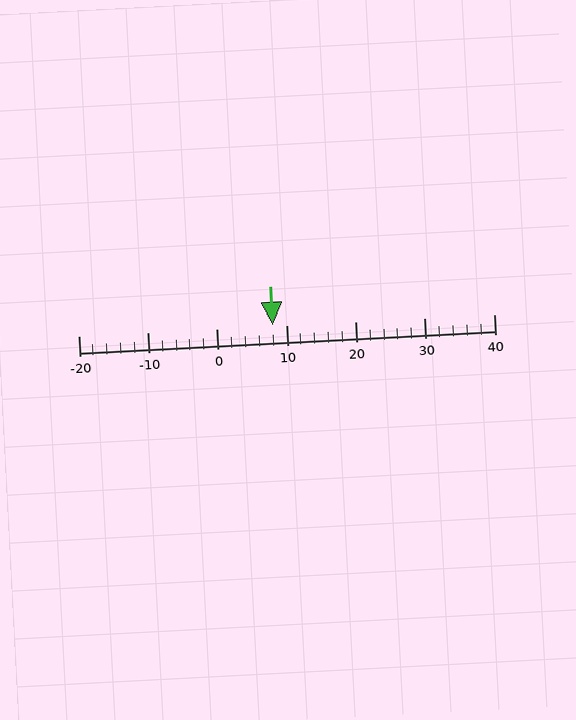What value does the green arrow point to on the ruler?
The green arrow points to approximately 8.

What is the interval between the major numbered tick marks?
The major tick marks are spaced 10 units apart.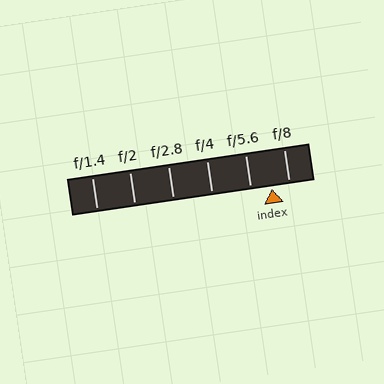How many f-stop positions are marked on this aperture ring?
There are 6 f-stop positions marked.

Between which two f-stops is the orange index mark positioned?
The index mark is between f/5.6 and f/8.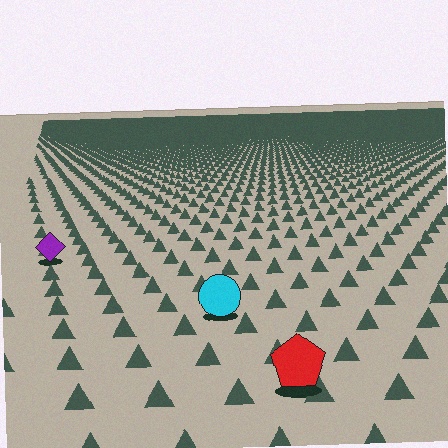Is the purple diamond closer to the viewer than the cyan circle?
No. The cyan circle is closer — you can tell from the texture gradient: the ground texture is coarser near it.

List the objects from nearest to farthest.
From nearest to farthest: the red pentagon, the cyan circle, the purple diamond.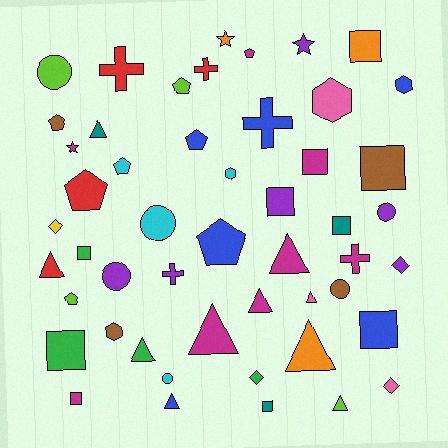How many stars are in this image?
There are 3 stars.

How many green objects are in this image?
There are 4 green objects.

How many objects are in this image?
There are 50 objects.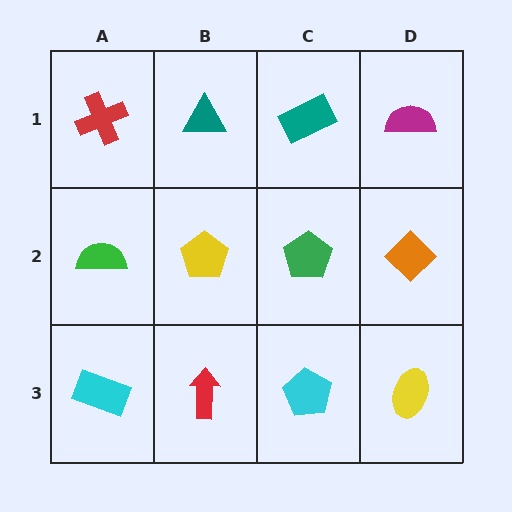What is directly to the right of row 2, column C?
An orange diamond.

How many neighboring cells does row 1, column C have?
3.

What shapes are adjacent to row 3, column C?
A green pentagon (row 2, column C), a red arrow (row 3, column B), a yellow ellipse (row 3, column D).